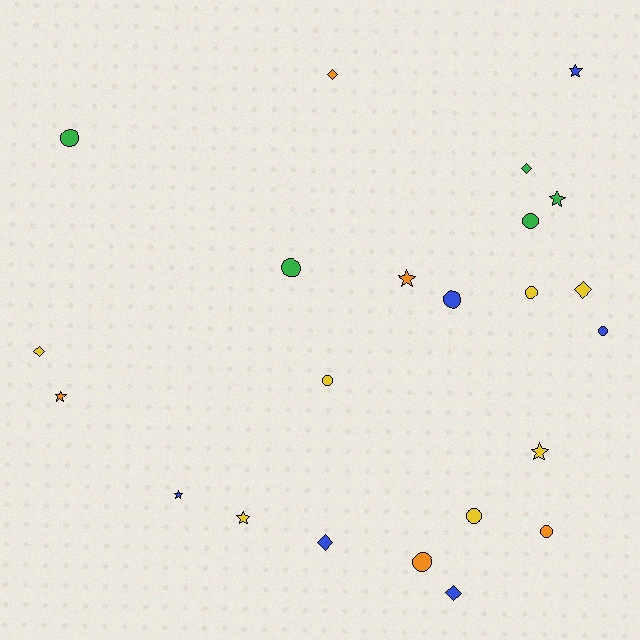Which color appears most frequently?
Yellow, with 7 objects.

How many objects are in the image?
There are 23 objects.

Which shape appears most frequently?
Circle, with 10 objects.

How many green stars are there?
There is 1 green star.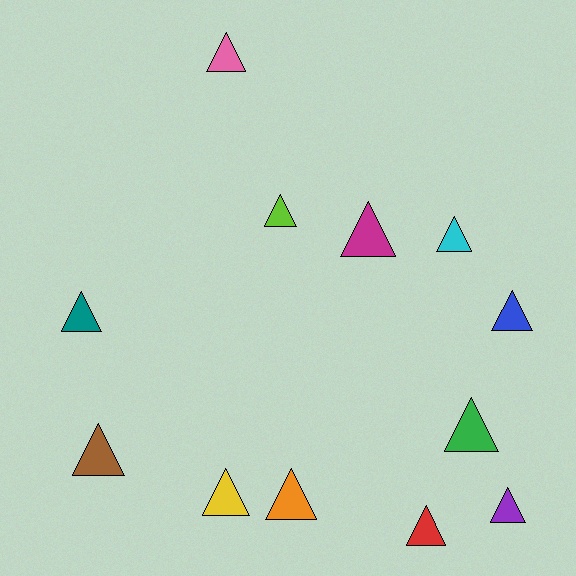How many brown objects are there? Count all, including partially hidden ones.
There is 1 brown object.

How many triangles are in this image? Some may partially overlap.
There are 12 triangles.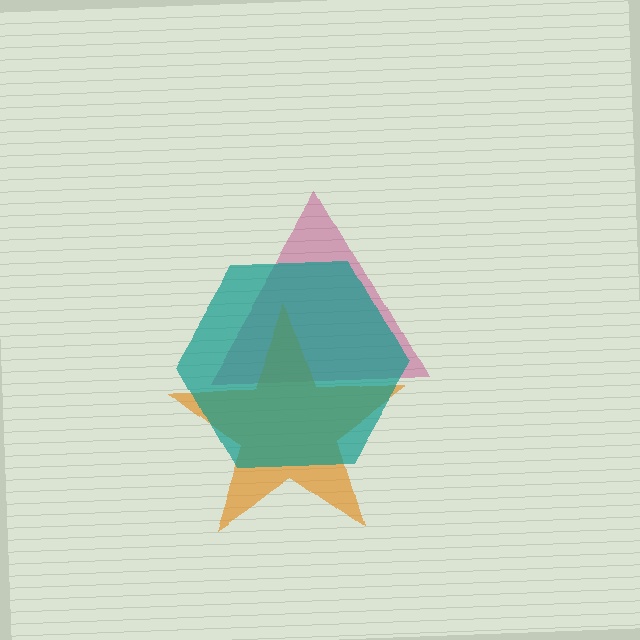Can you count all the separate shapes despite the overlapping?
Yes, there are 3 separate shapes.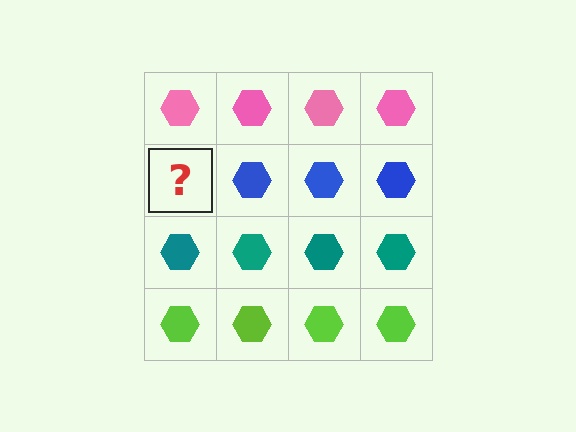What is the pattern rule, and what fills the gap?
The rule is that each row has a consistent color. The gap should be filled with a blue hexagon.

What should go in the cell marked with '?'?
The missing cell should contain a blue hexagon.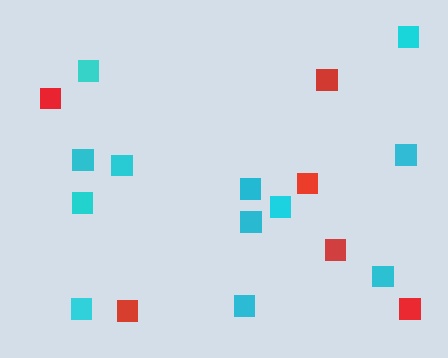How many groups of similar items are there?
There are 2 groups: one group of red squares (6) and one group of cyan squares (12).